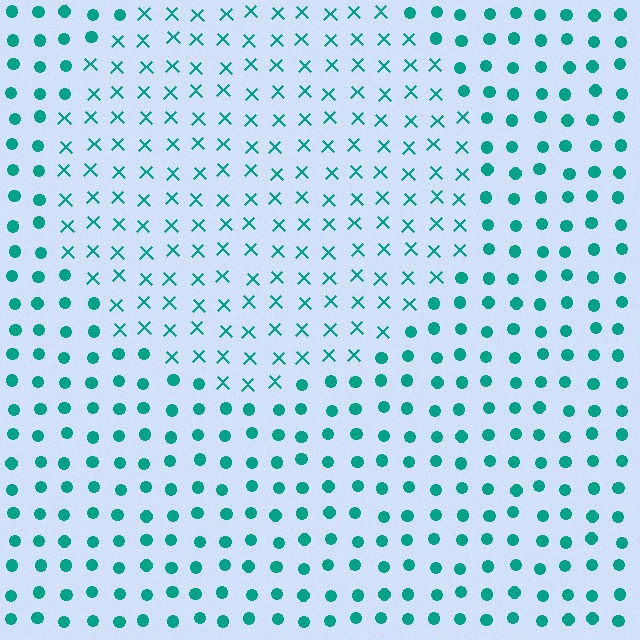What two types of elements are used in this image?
The image uses X marks inside the circle region and circles outside it.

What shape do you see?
I see a circle.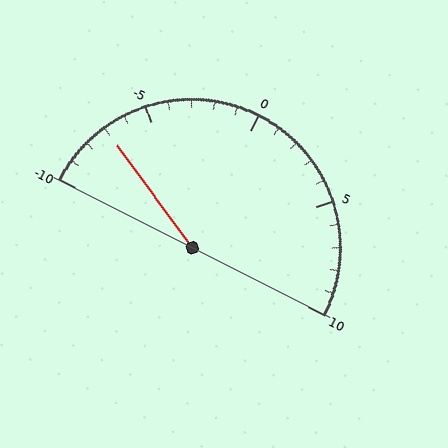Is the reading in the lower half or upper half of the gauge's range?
The reading is in the lower half of the range (-10 to 10).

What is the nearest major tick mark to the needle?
The nearest major tick mark is -5.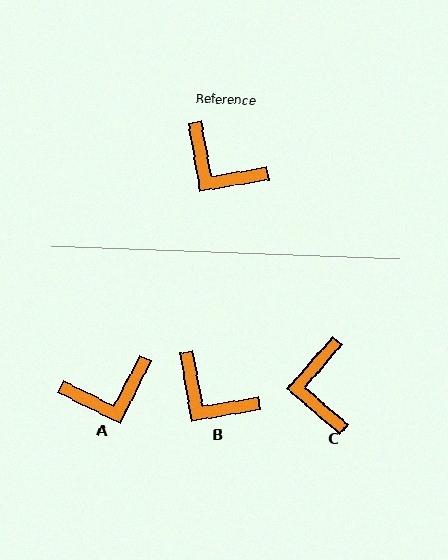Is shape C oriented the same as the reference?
No, it is off by about 50 degrees.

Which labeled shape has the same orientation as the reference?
B.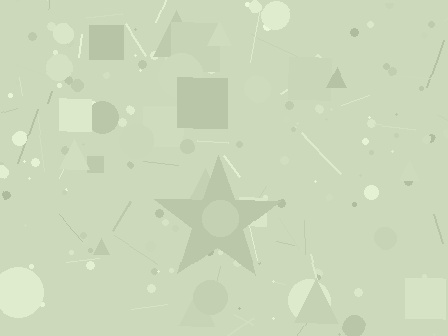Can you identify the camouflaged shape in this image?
The camouflaged shape is a star.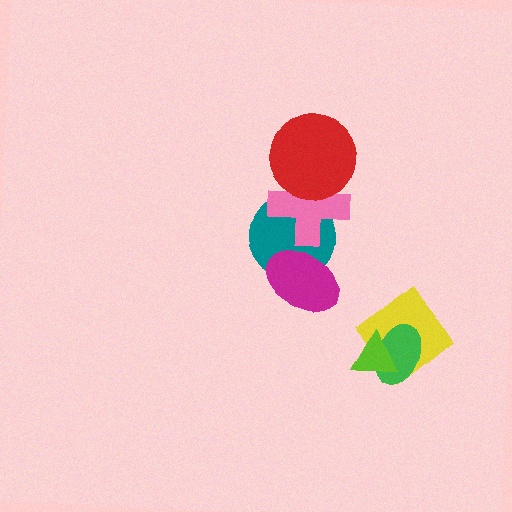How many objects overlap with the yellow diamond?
2 objects overlap with the yellow diamond.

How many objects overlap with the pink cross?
2 objects overlap with the pink cross.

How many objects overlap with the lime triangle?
2 objects overlap with the lime triangle.